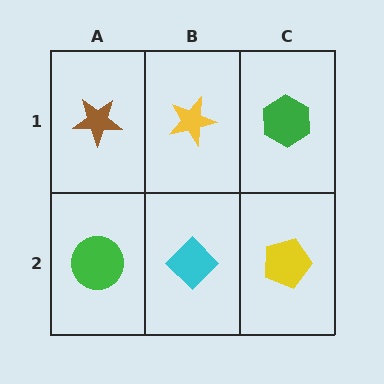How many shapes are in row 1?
3 shapes.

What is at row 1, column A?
A brown star.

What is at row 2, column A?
A green circle.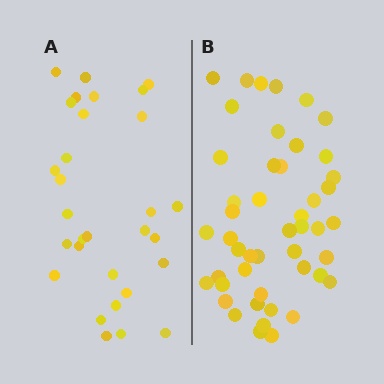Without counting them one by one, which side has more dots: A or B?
Region B (the right region) has more dots.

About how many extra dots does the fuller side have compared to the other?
Region B has approximately 15 more dots than region A.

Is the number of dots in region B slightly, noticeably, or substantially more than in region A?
Region B has substantially more. The ratio is roughly 1.6 to 1.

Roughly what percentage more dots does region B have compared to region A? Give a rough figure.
About 55% more.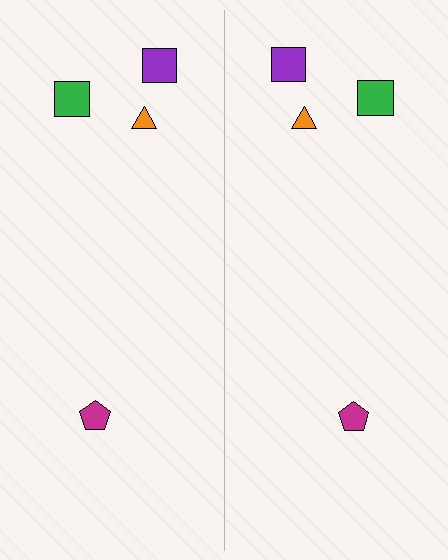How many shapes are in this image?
There are 8 shapes in this image.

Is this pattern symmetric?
Yes, this pattern has bilateral (reflection) symmetry.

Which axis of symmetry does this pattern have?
The pattern has a vertical axis of symmetry running through the center of the image.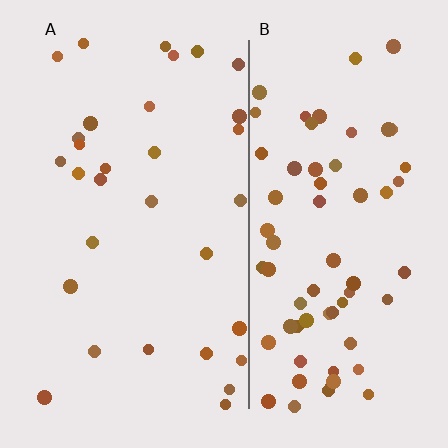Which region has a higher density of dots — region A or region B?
B (the right).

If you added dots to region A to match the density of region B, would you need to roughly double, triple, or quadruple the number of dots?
Approximately double.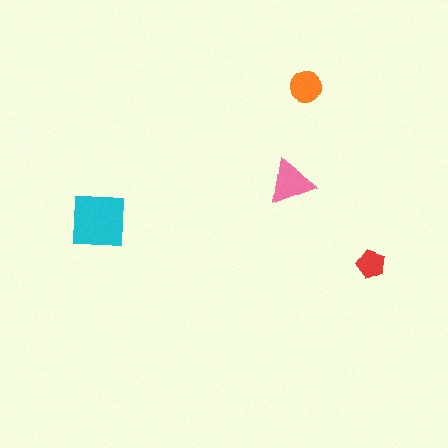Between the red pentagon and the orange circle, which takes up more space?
The orange circle.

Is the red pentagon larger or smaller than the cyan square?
Smaller.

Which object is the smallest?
The red pentagon.